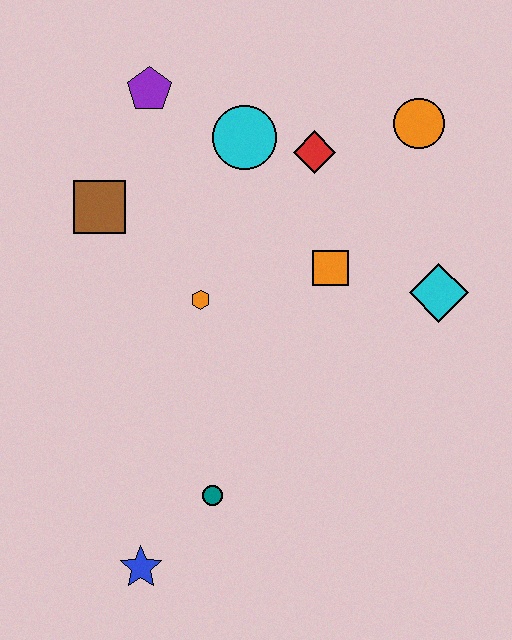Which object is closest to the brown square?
The purple pentagon is closest to the brown square.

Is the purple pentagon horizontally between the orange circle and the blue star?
Yes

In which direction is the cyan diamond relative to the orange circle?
The cyan diamond is below the orange circle.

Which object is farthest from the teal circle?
The orange circle is farthest from the teal circle.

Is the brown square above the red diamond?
No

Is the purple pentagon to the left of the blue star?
No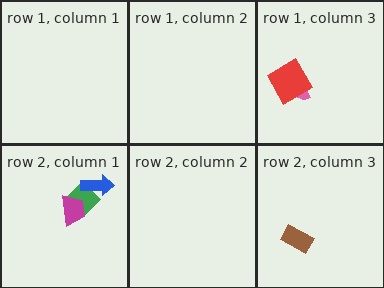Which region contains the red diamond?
The row 1, column 3 region.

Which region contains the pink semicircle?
The row 1, column 3 region.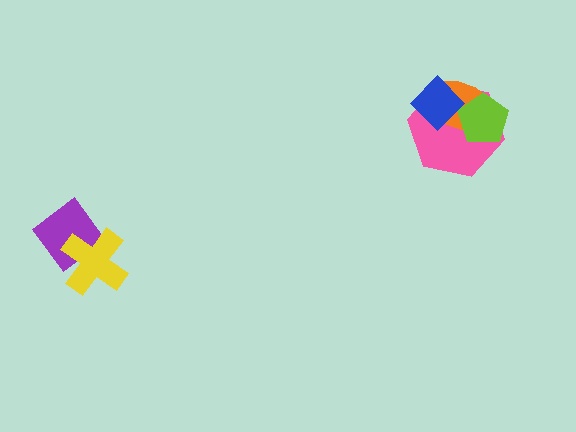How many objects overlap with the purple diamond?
1 object overlaps with the purple diamond.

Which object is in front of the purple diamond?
The yellow cross is in front of the purple diamond.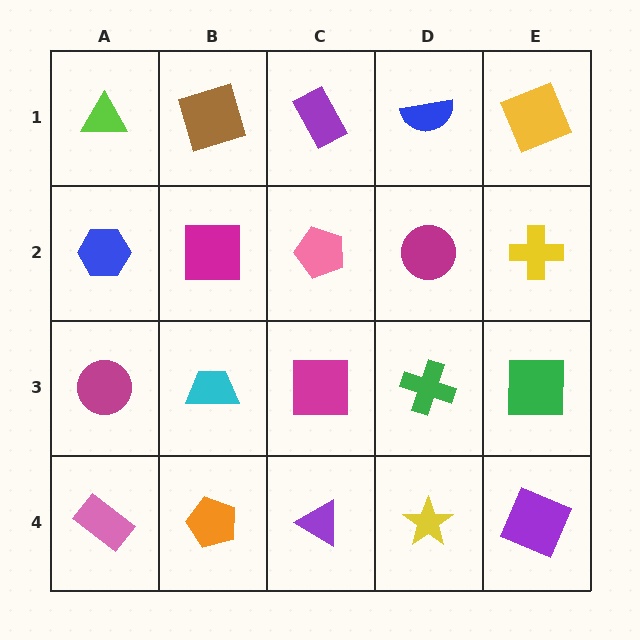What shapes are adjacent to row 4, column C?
A magenta square (row 3, column C), an orange pentagon (row 4, column B), a yellow star (row 4, column D).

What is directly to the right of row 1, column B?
A purple rectangle.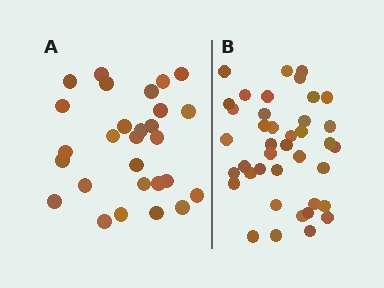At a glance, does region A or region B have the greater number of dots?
Region B (the right region) has more dots.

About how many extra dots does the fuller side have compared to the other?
Region B has roughly 12 or so more dots than region A.